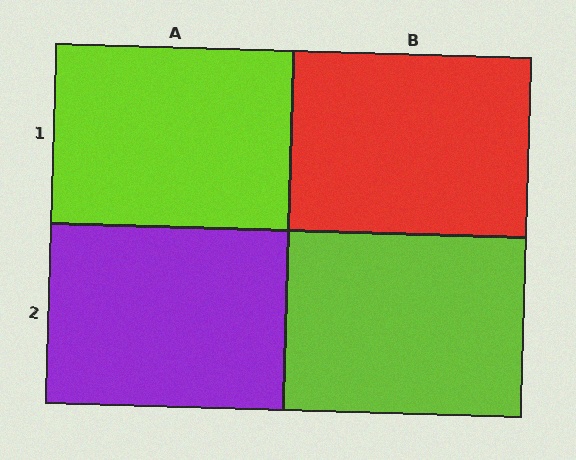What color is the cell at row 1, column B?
Red.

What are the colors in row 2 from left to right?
Purple, lime.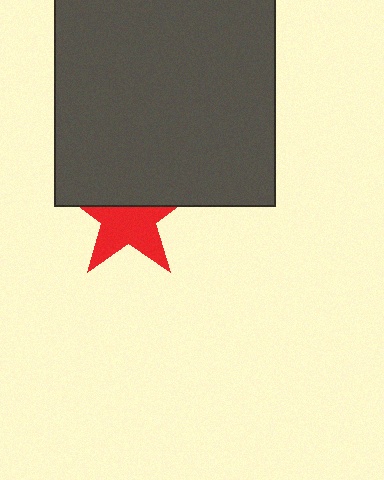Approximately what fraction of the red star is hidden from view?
Roughly 42% of the red star is hidden behind the dark gray square.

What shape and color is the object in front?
The object in front is a dark gray square.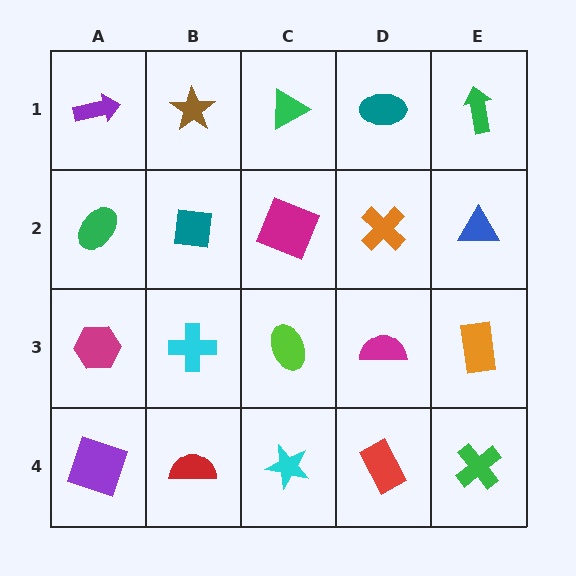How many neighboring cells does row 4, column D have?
3.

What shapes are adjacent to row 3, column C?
A magenta square (row 2, column C), a cyan star (row 4, column C), a cyan cross (row 3, column B), a magenta semicircle (row 3, column D).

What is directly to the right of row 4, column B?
A cyan star.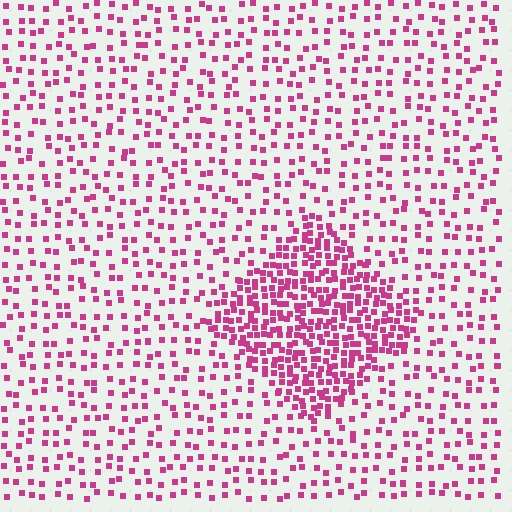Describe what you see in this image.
The image contains small magenta elements arranged at two different densities. A diamond-shaped region is visible where the elements are more densely packed than the surrounding area.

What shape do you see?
I see a diamond.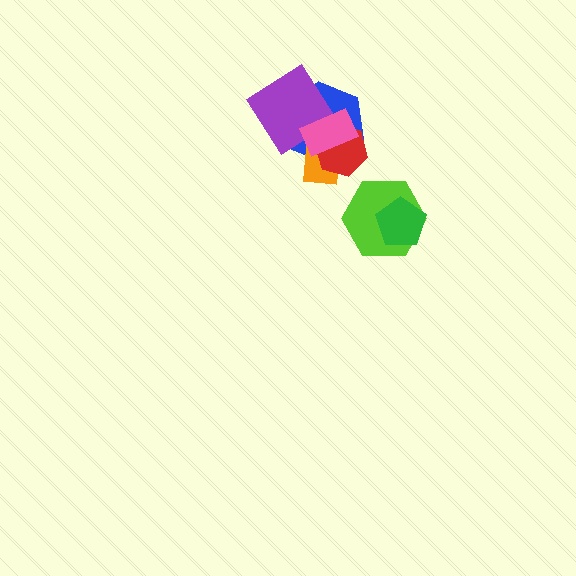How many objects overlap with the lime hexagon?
1 object overlaps with the lime hexagon.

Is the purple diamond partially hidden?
Yes, it is partially covered by another shape.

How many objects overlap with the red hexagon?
4 objects overlap with the red hexagon.